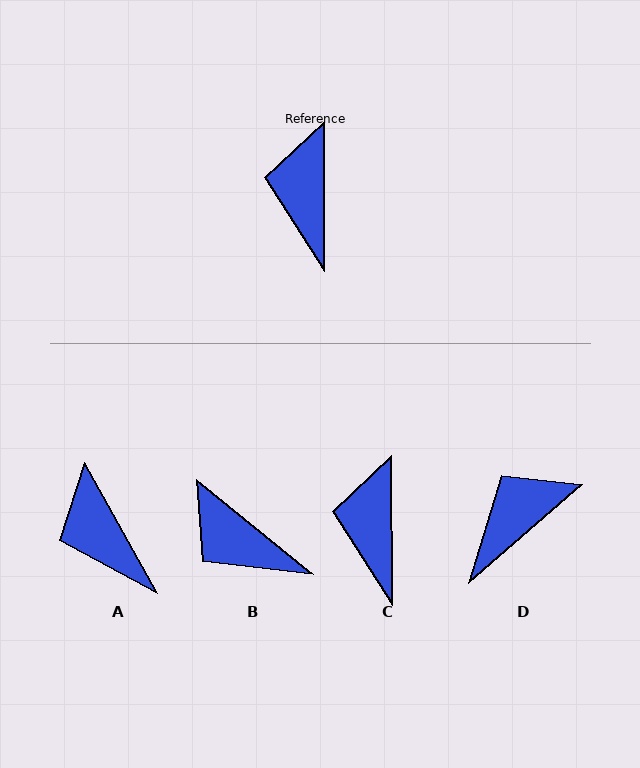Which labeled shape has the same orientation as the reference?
C.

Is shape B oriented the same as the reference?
No, it is off by about 51 degrees.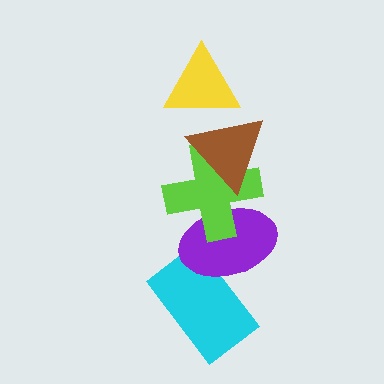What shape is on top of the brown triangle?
The yellow triangle is on top of the brown triangle.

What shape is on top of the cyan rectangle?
The purple ellipse is on top of the cyan rectangle.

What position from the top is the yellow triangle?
The yellow triangle is 1st from the top.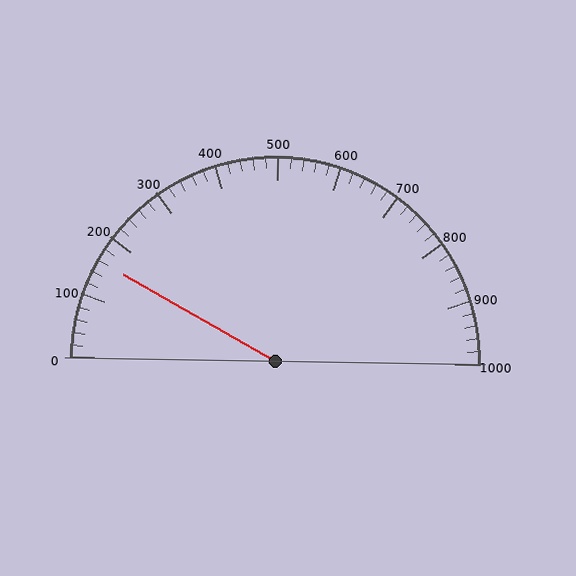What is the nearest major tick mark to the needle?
The nearest major tick mark is 200.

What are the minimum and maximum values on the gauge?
The gauge ranges from 0 to 1000.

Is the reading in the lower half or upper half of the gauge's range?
The reading is in the lower half of the range (0 to 1000).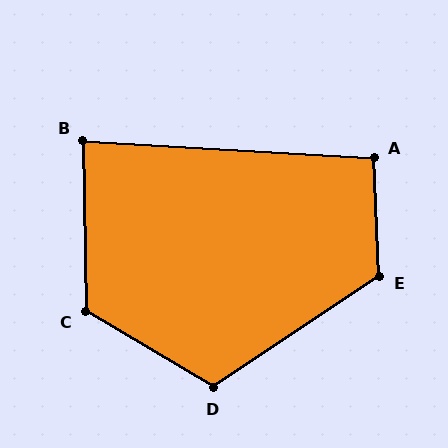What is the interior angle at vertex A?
Approximately 96 degrees (obtuse).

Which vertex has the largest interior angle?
C, at approximately 122 degrees.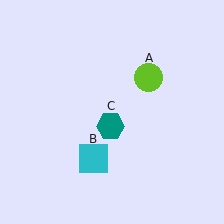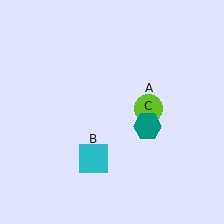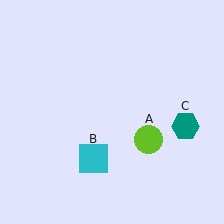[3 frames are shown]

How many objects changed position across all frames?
2 objects changed position: lime circle (object A), teal hexagon (object C).